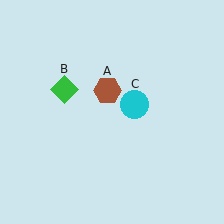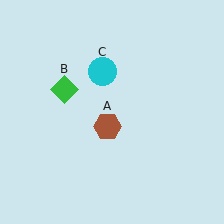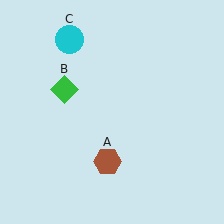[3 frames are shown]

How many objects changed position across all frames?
2 objects changed position: brown hexagon (object A), cyan circle (object C).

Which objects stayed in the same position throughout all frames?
Green diamond (object B) remained stationary.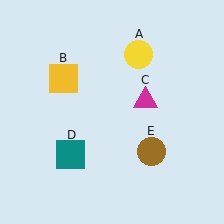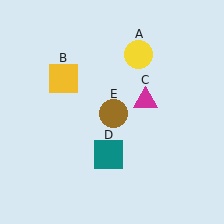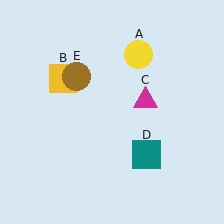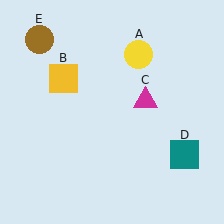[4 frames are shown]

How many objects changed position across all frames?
2 objects changed position: teal square (object D), brown circle (object E).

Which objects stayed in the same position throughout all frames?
Yellow circle (object A) and yellow square (object B) and magenta triangle (object C) remained stationary.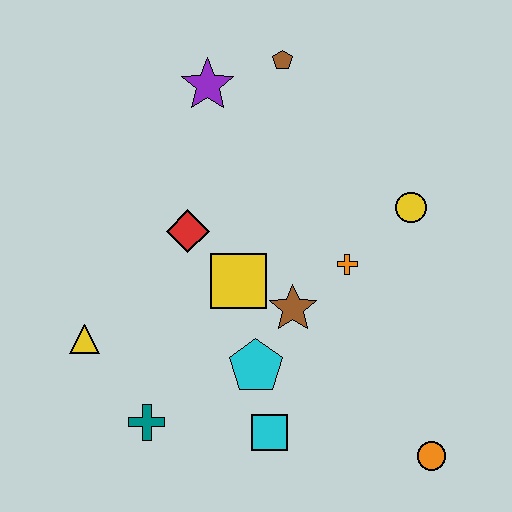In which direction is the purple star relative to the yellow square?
The purple star is above the yellow square.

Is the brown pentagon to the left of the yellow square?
No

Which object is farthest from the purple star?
The orange circle is farthest from the purple star.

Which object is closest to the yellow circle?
The orange cross is closest to the yellow circle.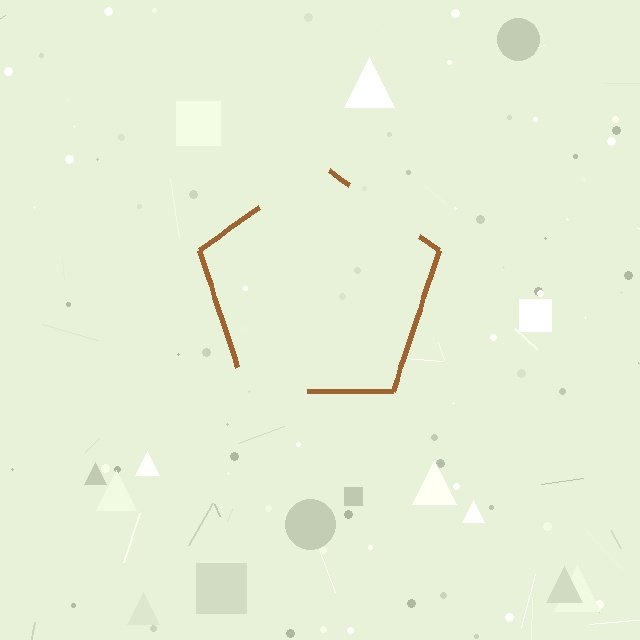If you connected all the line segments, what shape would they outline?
They would outline a pentagon.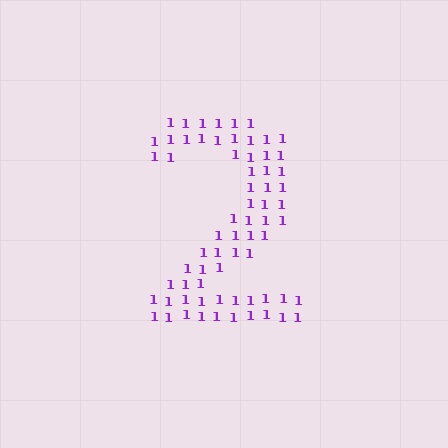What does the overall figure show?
The overall figure shows the digit 2.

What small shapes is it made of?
It is made of small digit 1's.